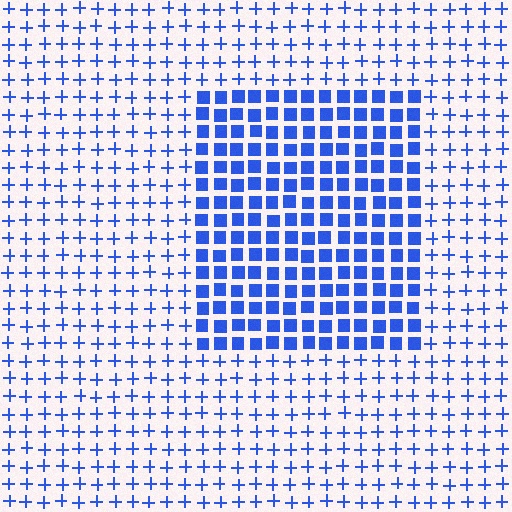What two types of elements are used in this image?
The image uses squares inside the rectangle region and plus signs outside it.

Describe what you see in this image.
The image is filled with small blue elements arranged in a uniform grid. A rectangle-shaped region contains squares, while the surrounding area contains plus signs. The boundary is defined purely by the change in element shape.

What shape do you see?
I see a rectangle.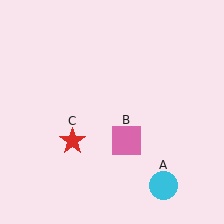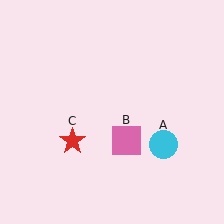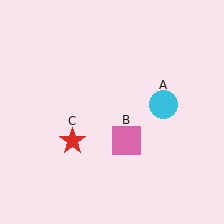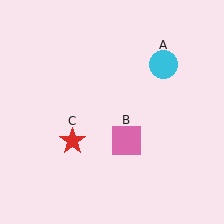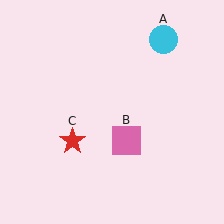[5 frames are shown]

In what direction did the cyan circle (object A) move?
The cyan circle (object A) moved up.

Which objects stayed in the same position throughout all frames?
Pink square (object B) and red star (object C) remained stationary.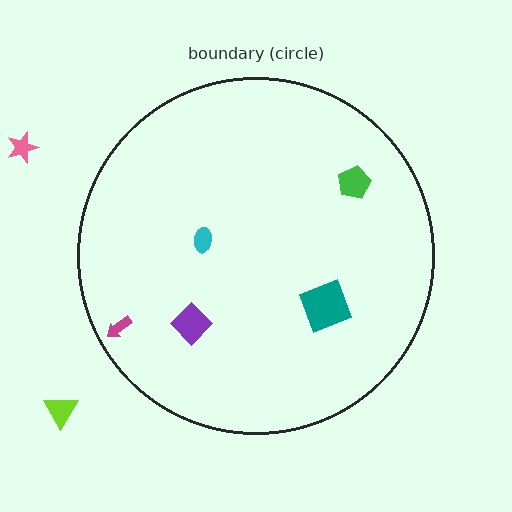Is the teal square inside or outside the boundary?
Inside.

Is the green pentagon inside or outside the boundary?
Inside.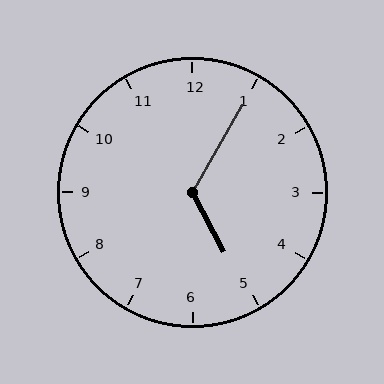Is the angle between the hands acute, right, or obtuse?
It is obtuse.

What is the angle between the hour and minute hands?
Approximately 122 degrees.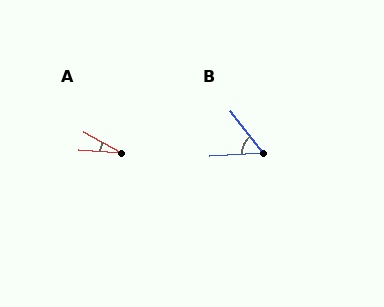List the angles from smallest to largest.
A (26°), B (56°).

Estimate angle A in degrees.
Approximately 26 degrees.